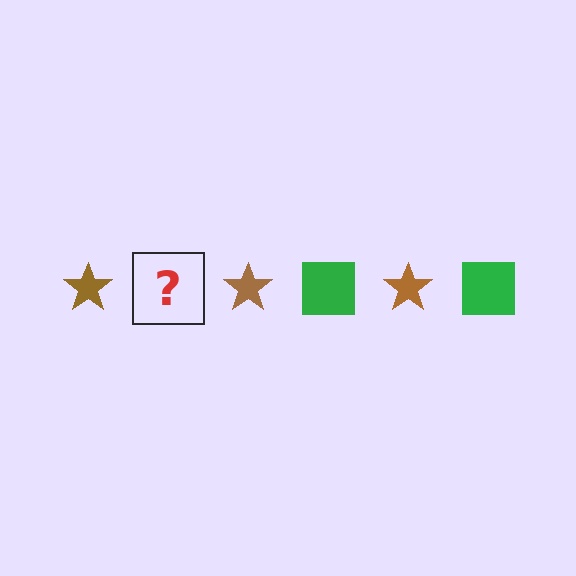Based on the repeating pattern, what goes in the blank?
The blank should be a green square.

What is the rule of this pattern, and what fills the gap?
The rule is that the pattern alternates between brown star and green square. The gap should be filled with a green square.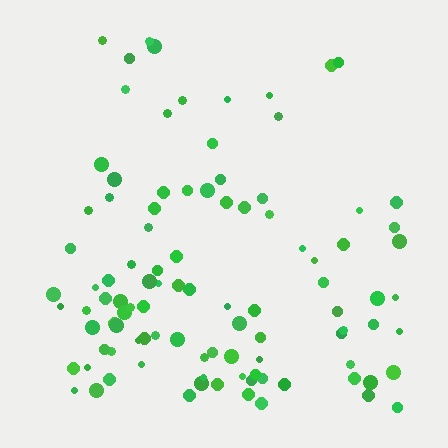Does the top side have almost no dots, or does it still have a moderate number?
Still a moderate number, just noticeably fewer than the bottom.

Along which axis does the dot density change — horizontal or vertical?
Vertical.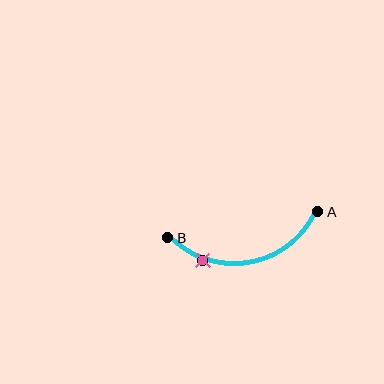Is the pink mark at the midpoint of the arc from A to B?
No. The pink mark lies on the arc but is closer to endpoint B. The arc midpoint would be at the point on the curve equidistant along the arc from both A and B.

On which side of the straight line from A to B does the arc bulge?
The arc bulges below the straight line connecting A and B.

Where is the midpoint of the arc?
The arc midpoint is the point on the curve farthest from the straight line joining A and B. It sits below that line.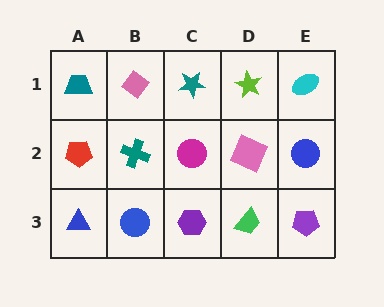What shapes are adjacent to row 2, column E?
A cyan ellipse (row 1, column E), a purple pentagon (row 3, column E), a pink square (row 2, column D).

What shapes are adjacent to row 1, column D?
A pink square (row 2, column D), a teal star (row 1, column C), a cyan ellipse (row 1, column E).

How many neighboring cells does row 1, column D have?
3.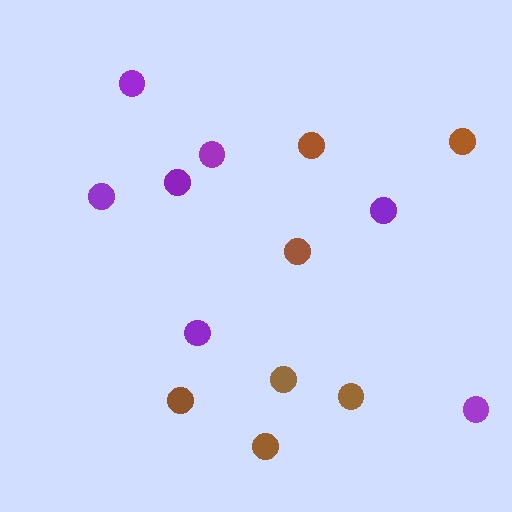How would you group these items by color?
There are 2 groups: one group of brown circles (7) and one group of purple circles (7).